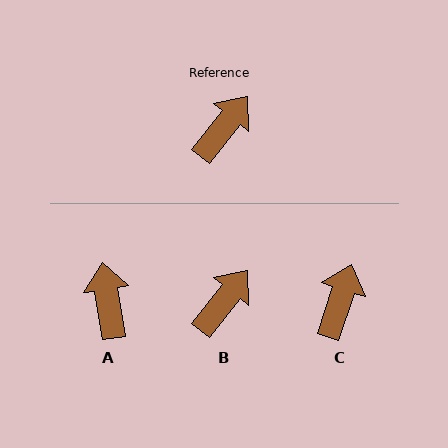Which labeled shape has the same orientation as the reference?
B.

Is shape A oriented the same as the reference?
No, it is off by about 47 degrees.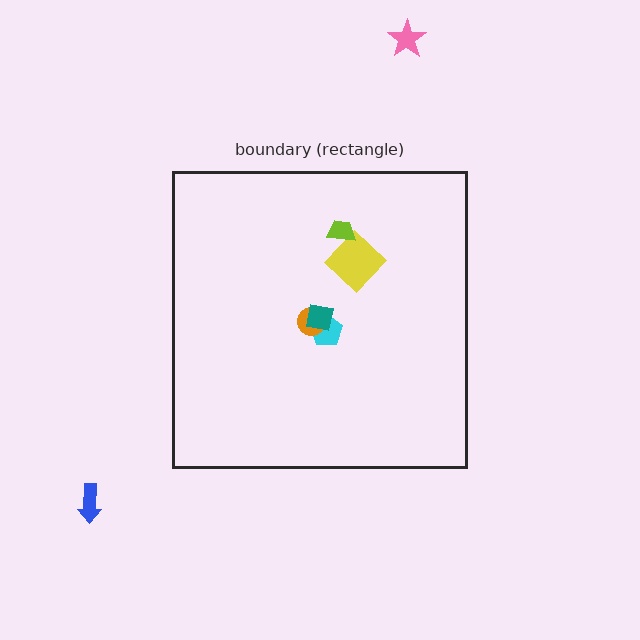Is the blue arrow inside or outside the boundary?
Outside.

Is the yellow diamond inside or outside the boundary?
Inside.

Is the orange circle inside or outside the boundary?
Inside.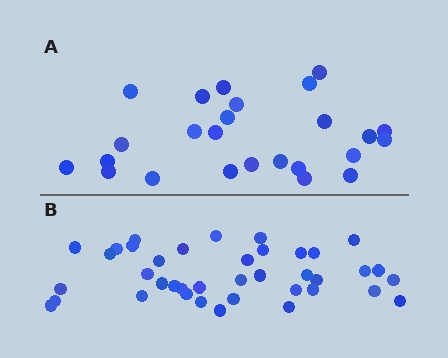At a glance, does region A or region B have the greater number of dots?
Region B (the bottom region) has more dots.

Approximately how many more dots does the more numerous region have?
Region B has approximately 15 more dots than region A.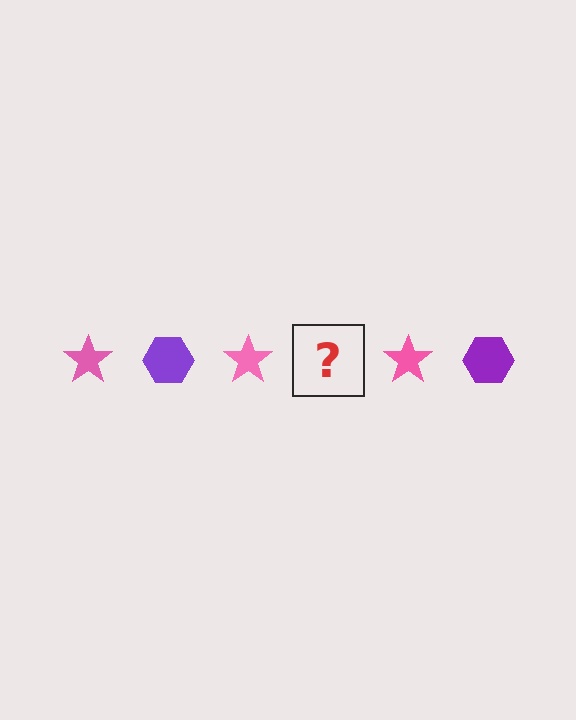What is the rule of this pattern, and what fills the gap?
The rule is that the pattern alternates between pink star and purple hexagon. The gap should be filled with a purple hexagon.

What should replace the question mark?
The question mark should be replaced with a purple hexagon.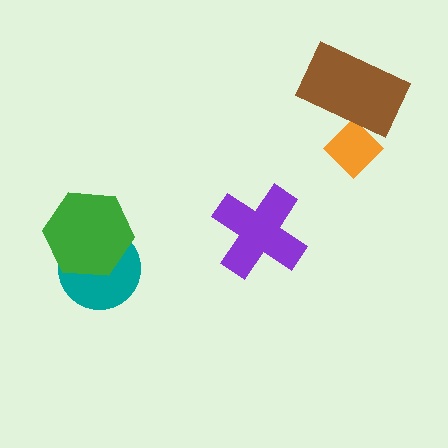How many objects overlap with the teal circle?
1 object overlaps with the teal circle.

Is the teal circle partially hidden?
Yes, it is partially covered by another shape.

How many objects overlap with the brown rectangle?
1 object overlaps with the brown rectangle.